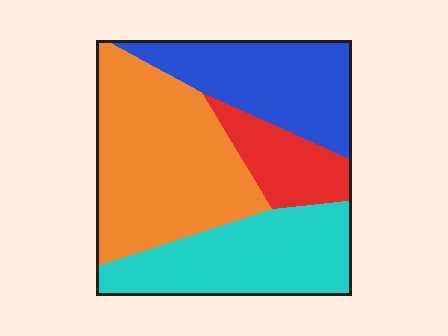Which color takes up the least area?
Red, at roughly 10%.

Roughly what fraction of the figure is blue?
Blue covers 24% of the figure.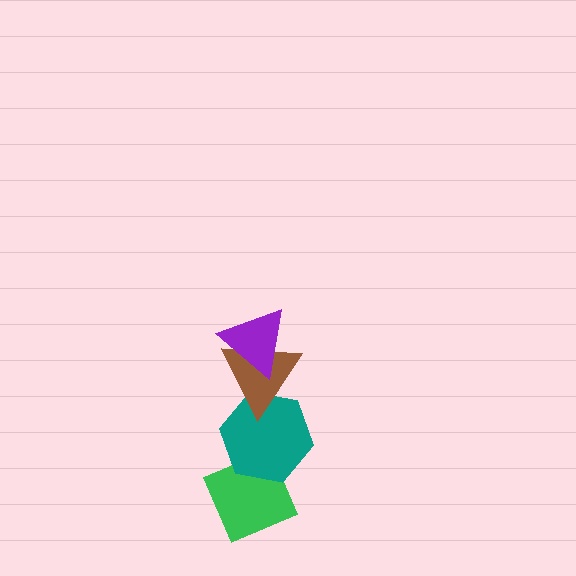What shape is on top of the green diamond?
The teal hexagon is on top of the green diamond.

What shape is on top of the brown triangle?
The purple triangle is on top of the brown triangle.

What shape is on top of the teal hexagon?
The brown triangle is on top of the teal hexagon.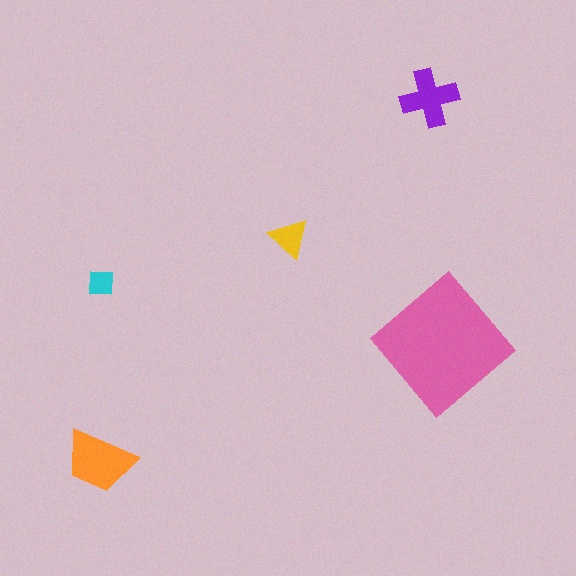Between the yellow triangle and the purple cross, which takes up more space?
The purple cross.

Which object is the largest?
The pink diamond.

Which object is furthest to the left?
The orange trapezoid is leftmost.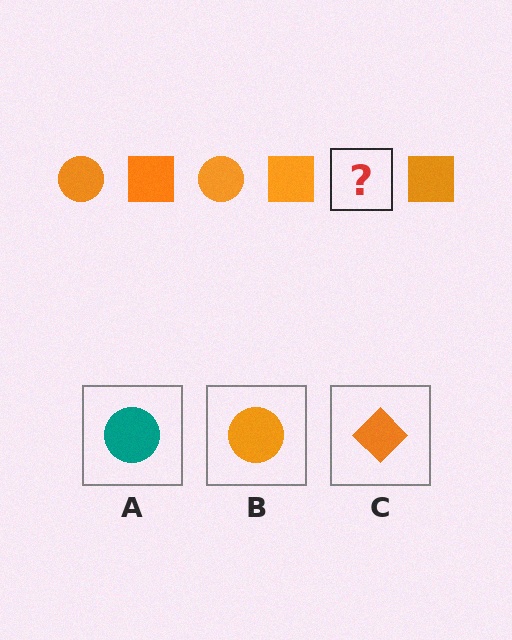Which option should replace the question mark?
Option B.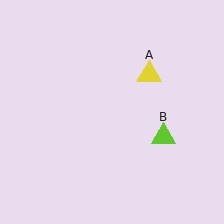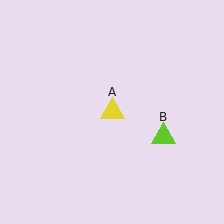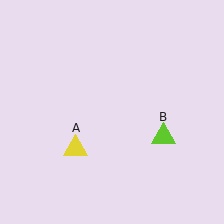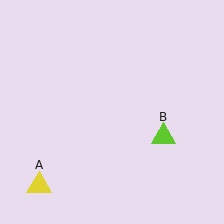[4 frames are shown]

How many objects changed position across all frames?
1 object changed position: yellow triangle (object A).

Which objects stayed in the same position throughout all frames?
Lime triangle (object B) remained stationary.